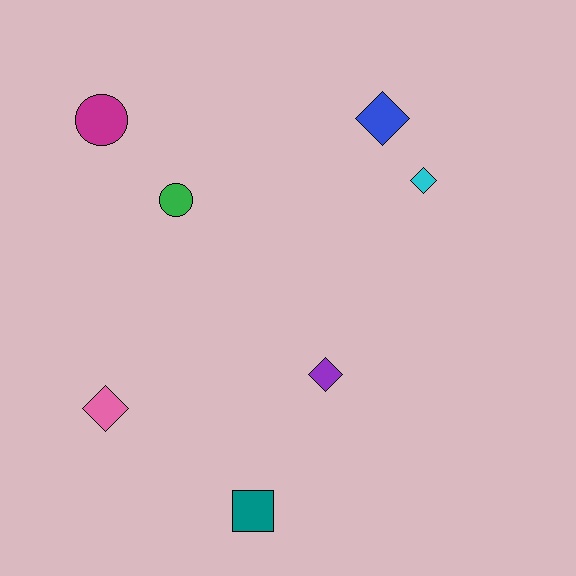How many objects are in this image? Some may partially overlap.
There are 7 objects.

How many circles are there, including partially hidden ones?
There are 2 circles.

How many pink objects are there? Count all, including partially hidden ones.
There is 1 pink object.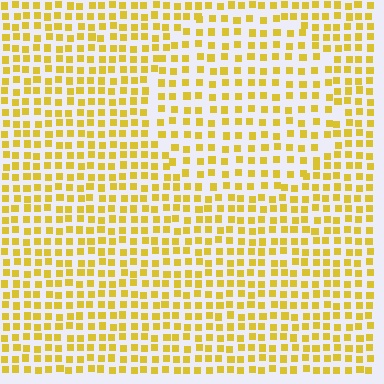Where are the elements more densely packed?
The elements are more densely packed outside the circle boundary.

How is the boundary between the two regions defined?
The boundary is defined by a change in element density (approximately 1.4x ratio). All elements are the same color, size, and shape.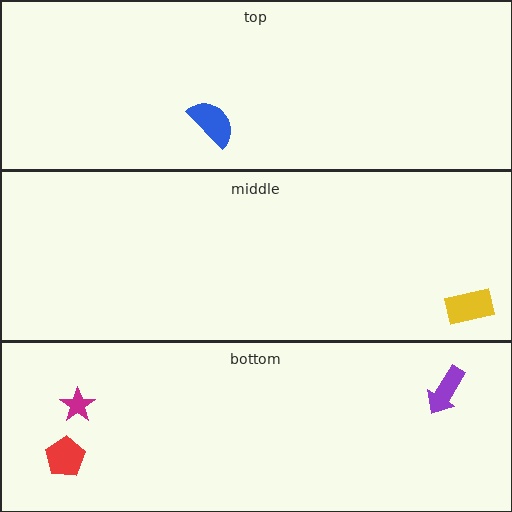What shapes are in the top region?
The blue semicircle.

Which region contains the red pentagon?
The bottom region.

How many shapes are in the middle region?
1.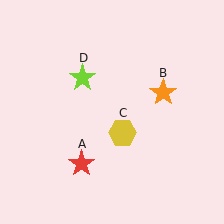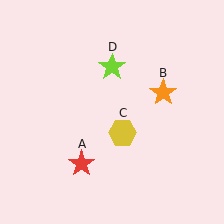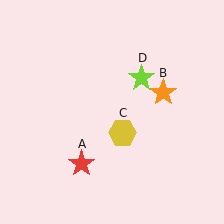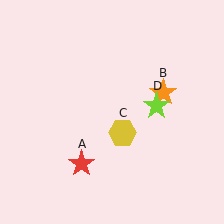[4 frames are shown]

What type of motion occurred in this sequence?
The lime star (object D) rotated clockwise around the center of the scene.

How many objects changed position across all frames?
1 object changed position: lime star (object D).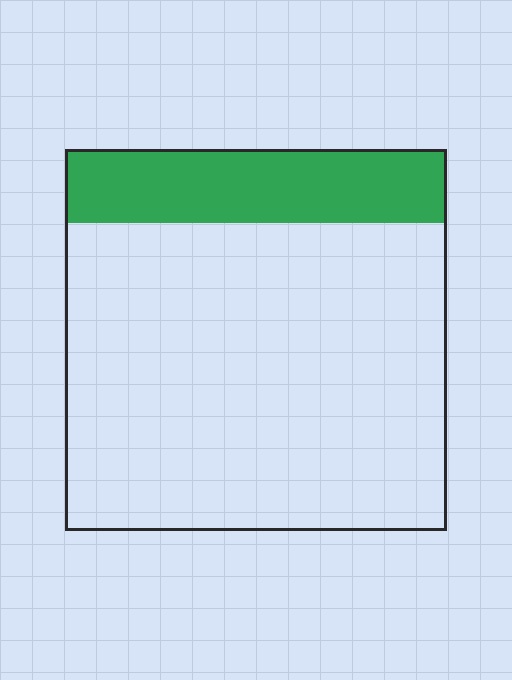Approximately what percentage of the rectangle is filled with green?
Approximately 20%.